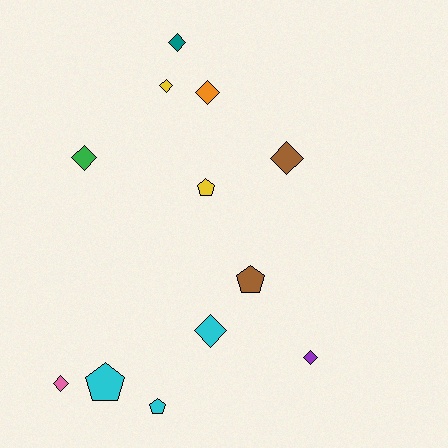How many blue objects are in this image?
There are no blue objects.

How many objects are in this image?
There are 12 objects.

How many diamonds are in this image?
There are 8 diamonds.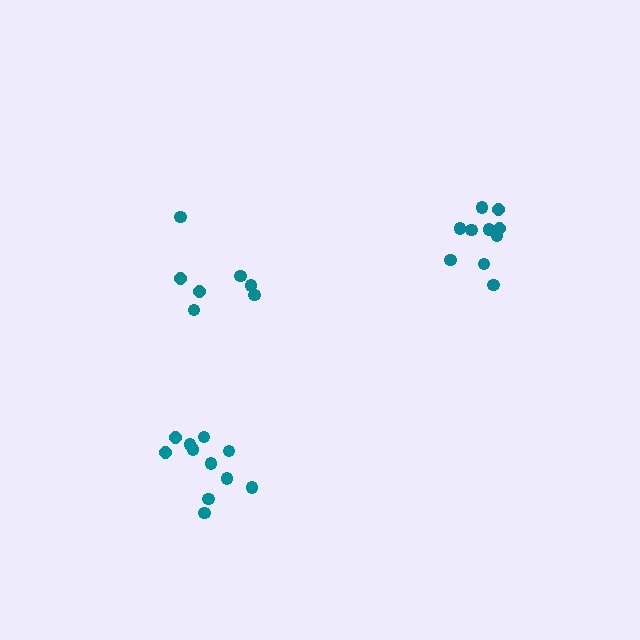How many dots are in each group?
Group 1: 7 dots, Group 2: 10 dots, Group 3: 11 dots (28 total).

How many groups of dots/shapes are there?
There are 3 groups.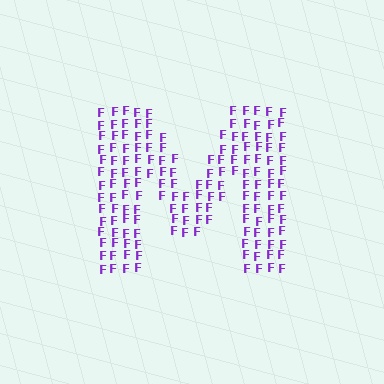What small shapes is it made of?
It is made of small letter F's.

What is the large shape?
The large shape is the letter M.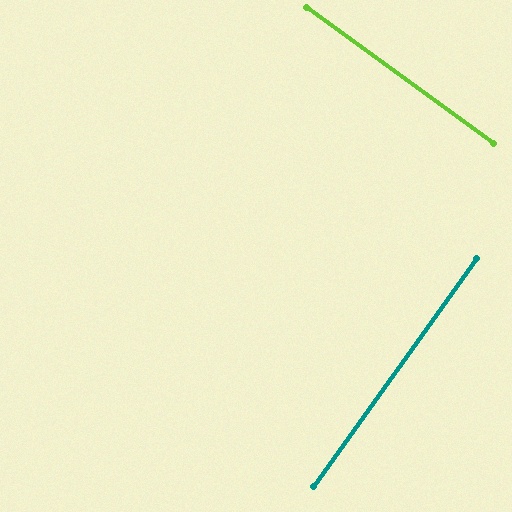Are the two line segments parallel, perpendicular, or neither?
Perpendicular — they meet at approximately 90°.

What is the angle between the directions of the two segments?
Approximately 90 degrees.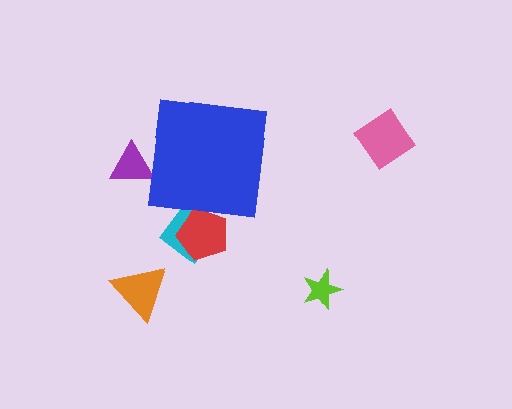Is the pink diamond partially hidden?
No, the pink diamond is fully visible.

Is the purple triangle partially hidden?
Yes, the purple triangle is partially hidden behind the blue square.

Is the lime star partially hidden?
No, the lime star is fully visible.